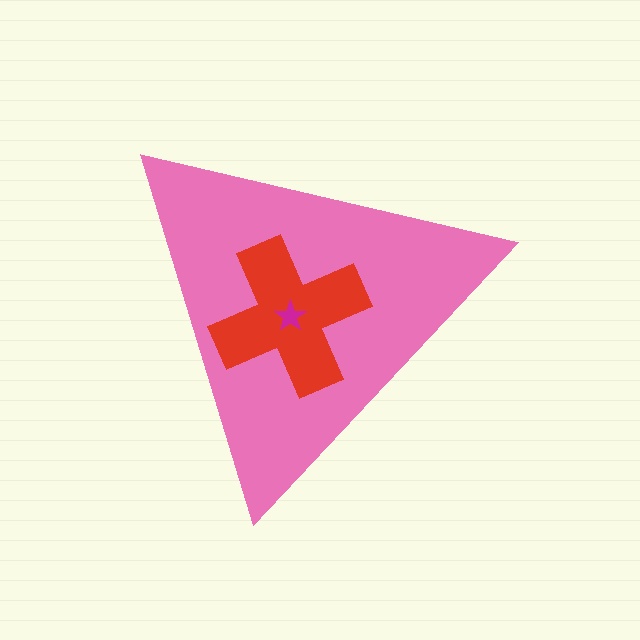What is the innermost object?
The magenta star.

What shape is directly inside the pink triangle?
The red cross.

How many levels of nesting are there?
3.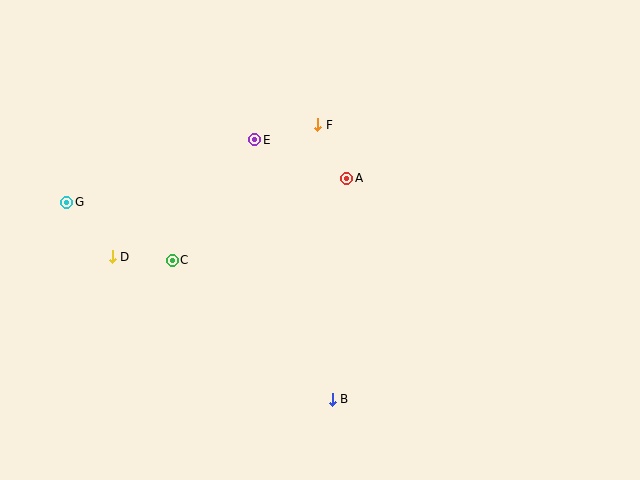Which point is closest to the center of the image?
Point A at (347, 178) is closest to the center.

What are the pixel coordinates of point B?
Point B is at (332, 399).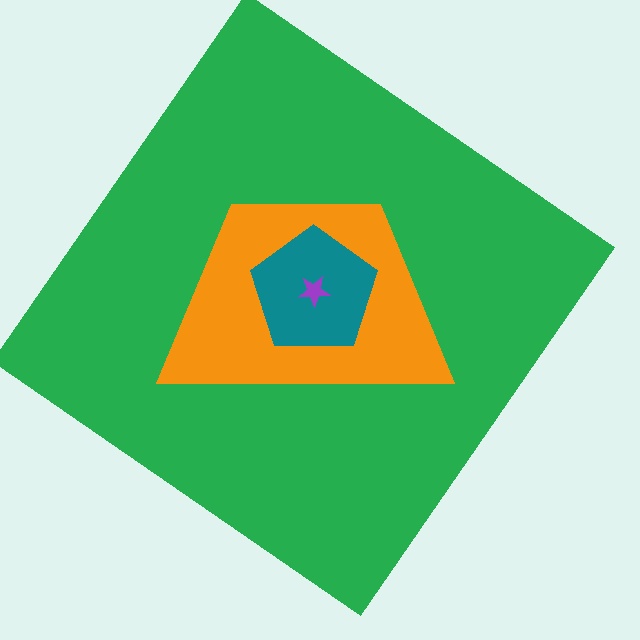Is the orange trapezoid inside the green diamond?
Yes.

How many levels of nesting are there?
4.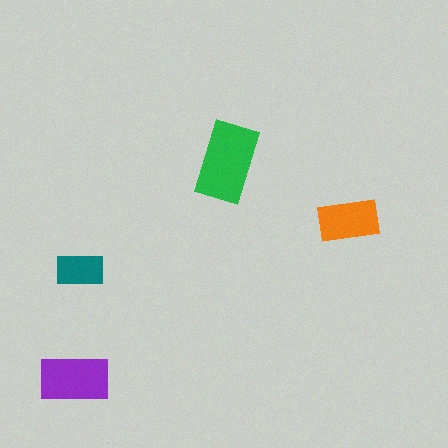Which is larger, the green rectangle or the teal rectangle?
The green one.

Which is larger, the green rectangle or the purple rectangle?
The green one.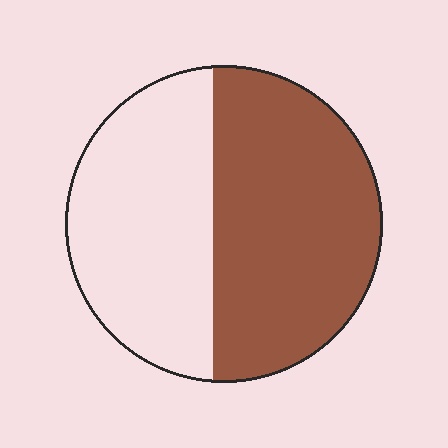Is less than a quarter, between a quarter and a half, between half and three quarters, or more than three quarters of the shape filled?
Between half and three quarters.